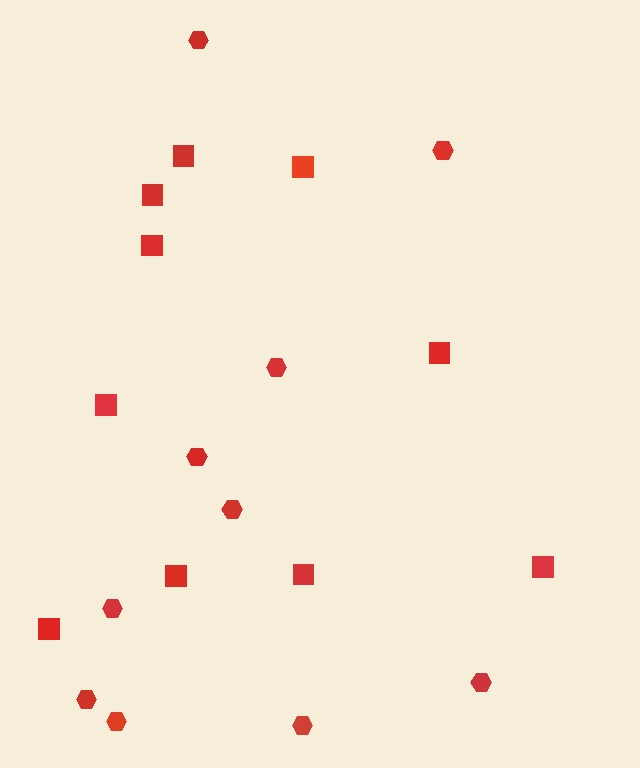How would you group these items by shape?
There are 2 groups: one group of hexagons (10) and one group of squares (10).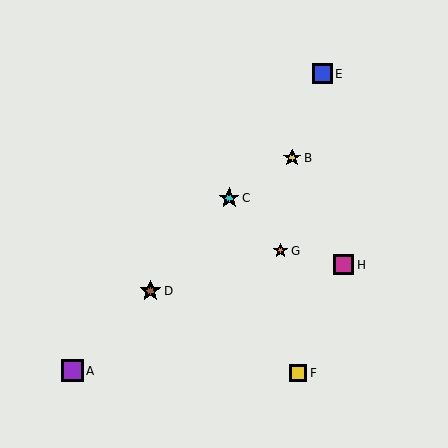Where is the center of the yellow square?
The center of the yellow square is at (298, 373).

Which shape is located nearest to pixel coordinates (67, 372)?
The purple square (labeled A) at (72, 371) is nearest to that location.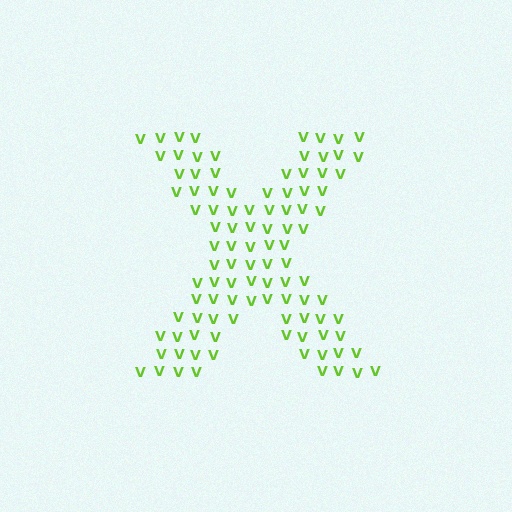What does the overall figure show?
The overall figure shows the letter X.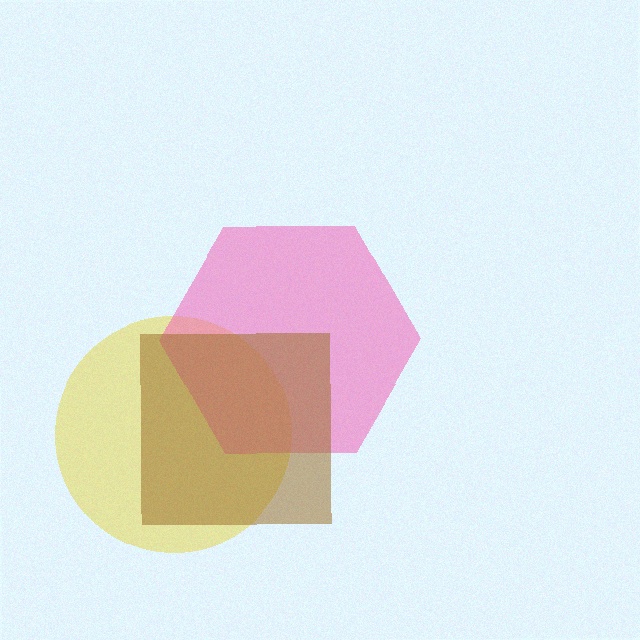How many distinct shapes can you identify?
There are 3 distinct shapes: a yellow circle, a pink hexagon, a brown square.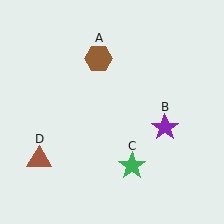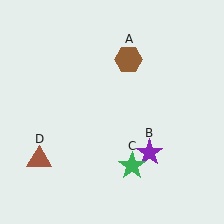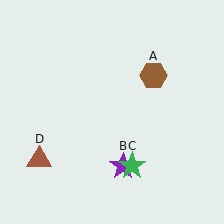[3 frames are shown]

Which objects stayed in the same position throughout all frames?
Green star (object C) and brown triangle (object D) remained stationary.